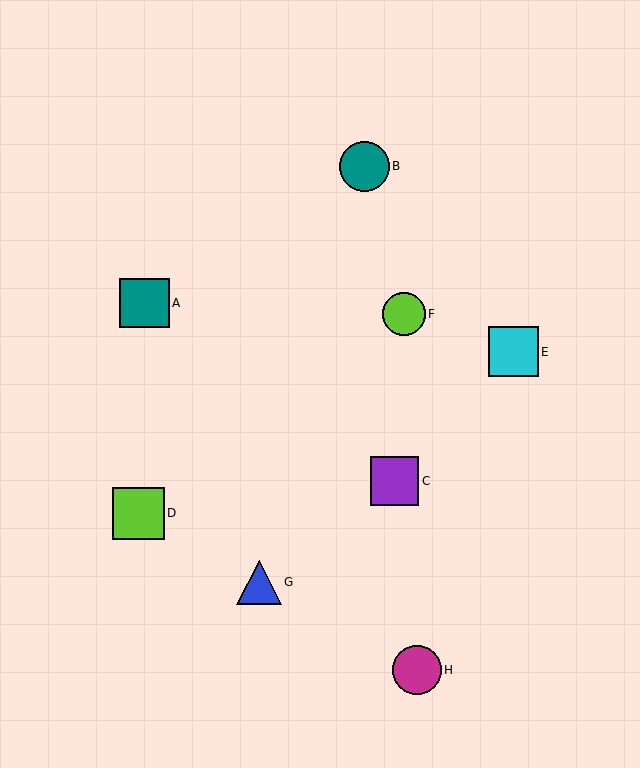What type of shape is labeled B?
Shape B is a teal circle.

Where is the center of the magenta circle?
The center of the magenta circle is at (417, 670).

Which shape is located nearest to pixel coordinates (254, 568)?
The blue triangle (labeled G) at (259, 582) is nearest to that location.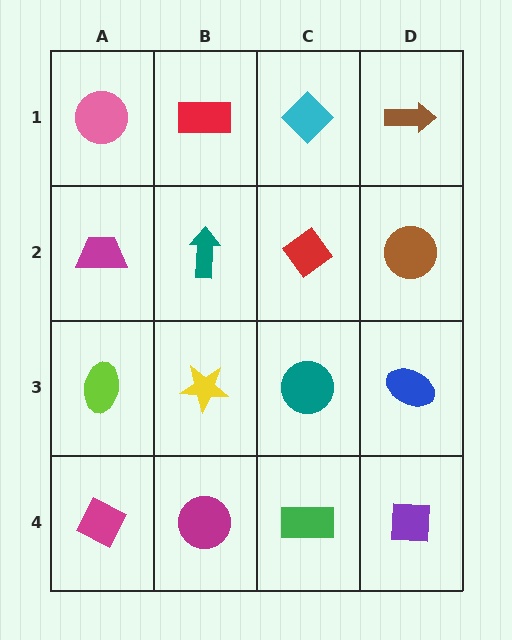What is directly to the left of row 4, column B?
A magenta diamond.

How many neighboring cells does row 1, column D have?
2.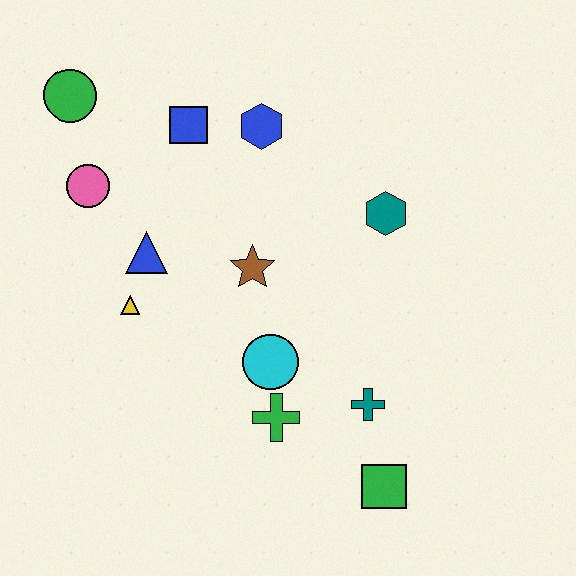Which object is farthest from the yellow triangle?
The green square is farthest from the yellow triangle.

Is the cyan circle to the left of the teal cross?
Yes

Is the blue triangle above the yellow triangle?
Yes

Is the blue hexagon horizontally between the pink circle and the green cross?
Yes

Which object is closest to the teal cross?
The green square is closest to the teal cross.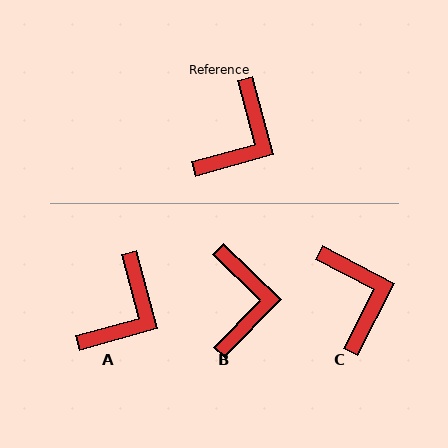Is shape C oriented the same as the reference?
No, it is off by about 47 degrees.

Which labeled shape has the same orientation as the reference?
A.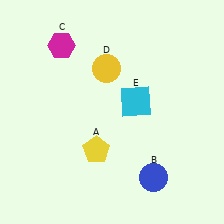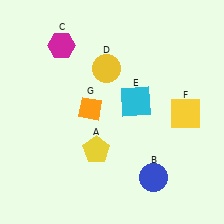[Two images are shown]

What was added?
A yellow square (F), an orange diamond (G) were added in Image 2.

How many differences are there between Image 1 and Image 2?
There are 2 differences between the two images.